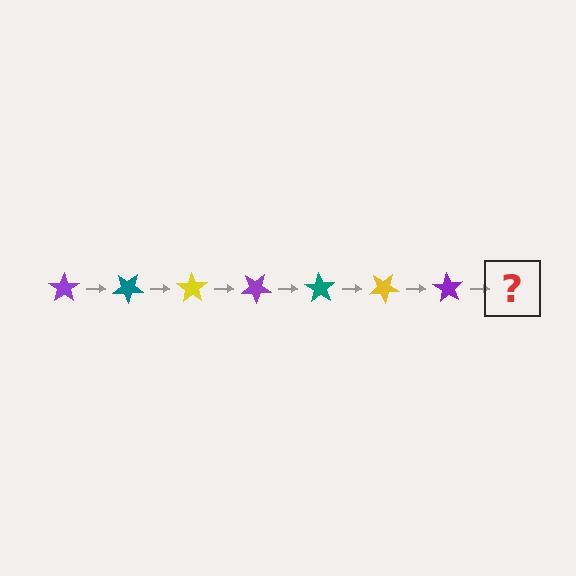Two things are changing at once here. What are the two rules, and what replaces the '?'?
The two rules are that it rotates 35 degrees each step and the color cycles through purple, teal, and yellow. The '?' should be a teal star, rotated 245 degrees from the start.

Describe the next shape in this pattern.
It should be a teal star, rotated 245 degrees from the start.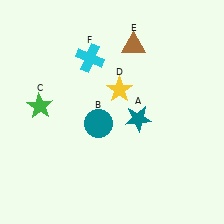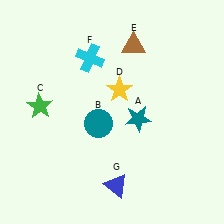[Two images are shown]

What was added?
A blue triangle (G) was added in Image 2.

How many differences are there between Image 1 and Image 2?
There is 1 difference between the two images.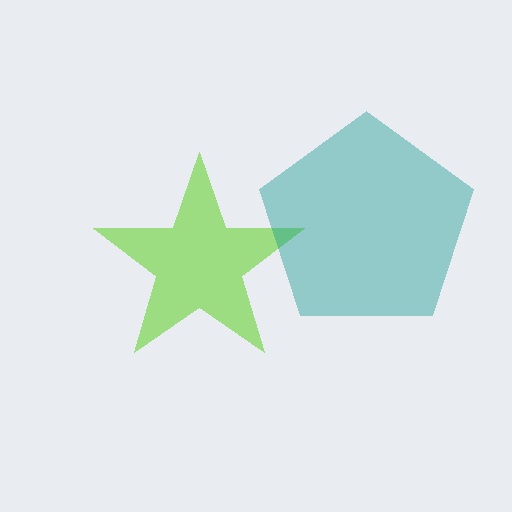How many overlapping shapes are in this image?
There are 2 overlapping shapes in the image.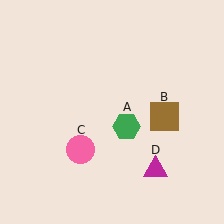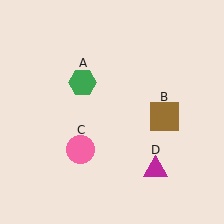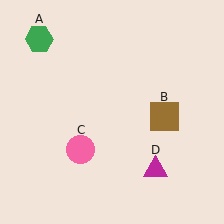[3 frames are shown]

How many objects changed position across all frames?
1 object changed position: green hexagon (object A).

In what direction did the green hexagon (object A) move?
The green hexagon (object A) moved up and to the left.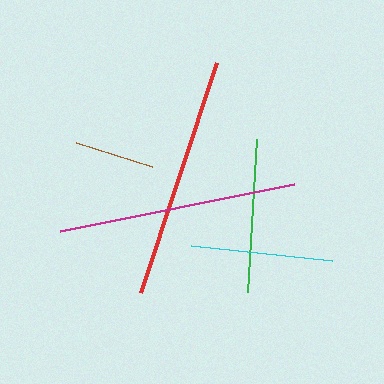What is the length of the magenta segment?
The magenta segment is approximately 239 pixels long.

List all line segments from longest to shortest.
From longest to shortest: red, magenta, green, cyan, brown.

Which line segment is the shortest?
The brown line is the shortest at approximately 79 pixels.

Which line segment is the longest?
The red line is the longest at approximately 243 pixels.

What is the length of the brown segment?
The brown segment is approximately 79 pixels long.